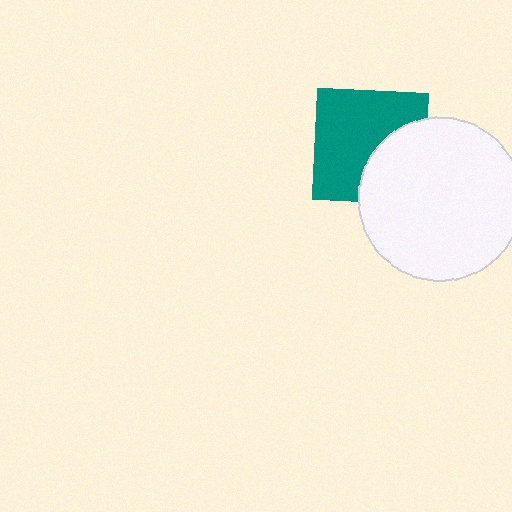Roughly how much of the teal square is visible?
About half of it is visible (roughly 64%).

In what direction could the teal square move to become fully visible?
The teal square could move left. That would shift it out from behind the white circle entirely.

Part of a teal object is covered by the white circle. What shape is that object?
It is a square.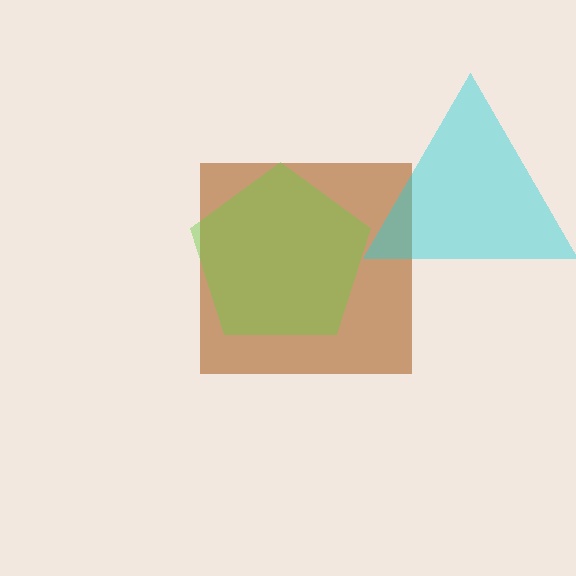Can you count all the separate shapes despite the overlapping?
Yes, there are 3 separate shapes.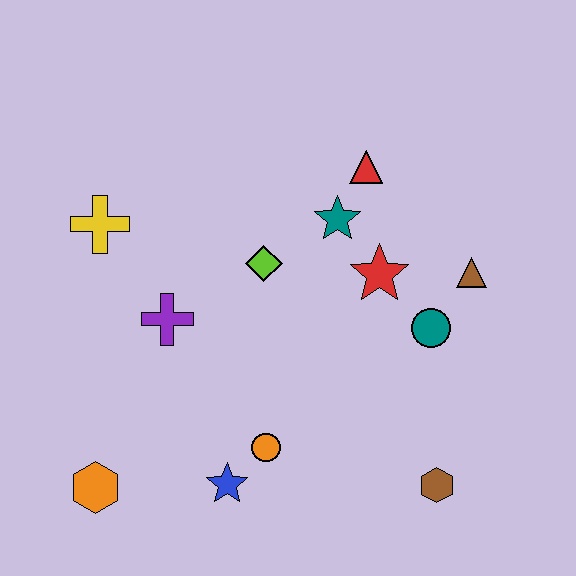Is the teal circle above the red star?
No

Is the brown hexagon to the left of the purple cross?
No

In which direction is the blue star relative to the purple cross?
The blue star is below the purple cross.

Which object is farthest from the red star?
The orange hexagon is farthest from the red star.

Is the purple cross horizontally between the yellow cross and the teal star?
Yes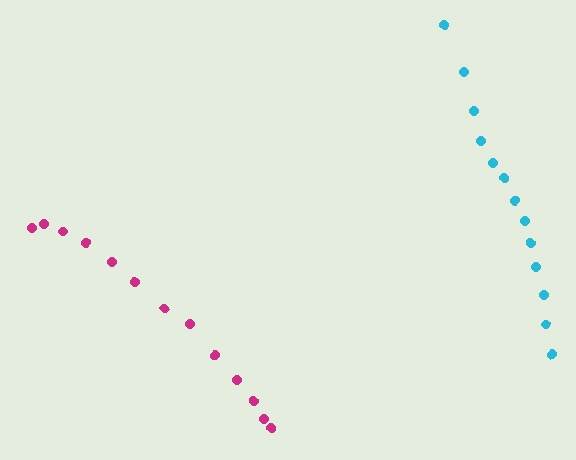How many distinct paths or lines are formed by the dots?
There are 2 distinct paths.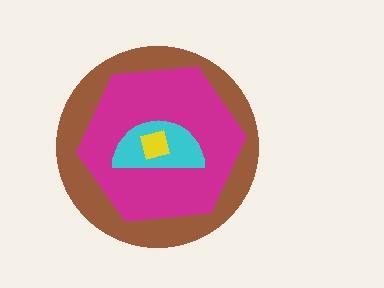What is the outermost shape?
The brown circle.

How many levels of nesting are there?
4.